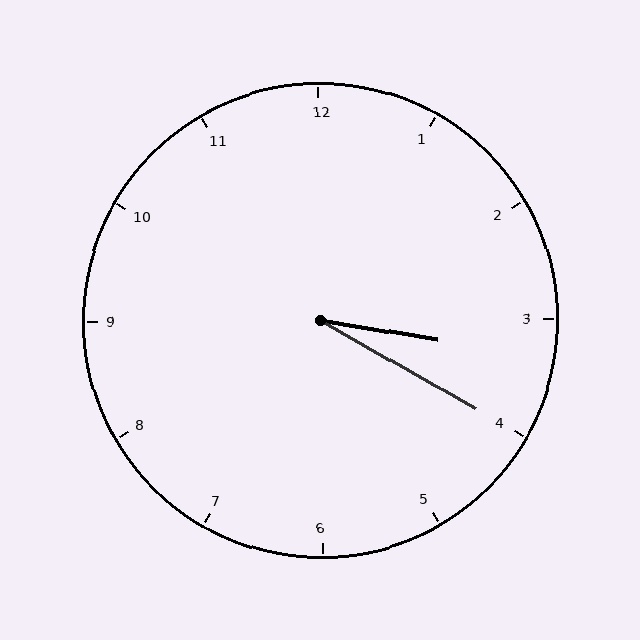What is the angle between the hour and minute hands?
Approximately 20 degrees.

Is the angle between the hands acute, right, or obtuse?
It is acute.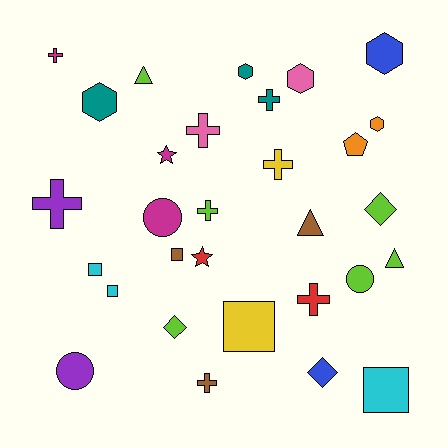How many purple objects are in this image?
There are 2 purple objects.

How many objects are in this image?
There are 30 objects.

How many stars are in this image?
There are 2 stars.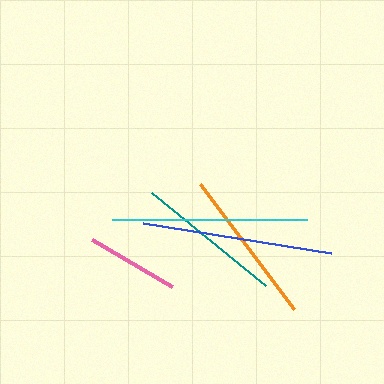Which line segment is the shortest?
The pink line is the shortest at approximately 93 pixels.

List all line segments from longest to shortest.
From longest to shortest: cyan, blue, orange, teal, pink.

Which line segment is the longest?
The cyan line is the longest at approximately 195 pixels.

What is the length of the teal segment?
The teal segment is approximately 147 pixels long.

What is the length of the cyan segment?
The cyan segment is approximately 195 pixels long.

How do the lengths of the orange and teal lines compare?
The orange and teal lines are approximately the same length.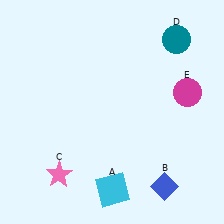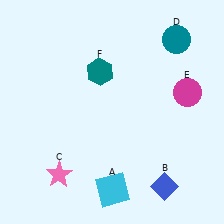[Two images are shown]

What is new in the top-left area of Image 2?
A teal hexagon (F) was added in the top-left area of Image 2.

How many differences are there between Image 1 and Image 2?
There is 1 difference between the two images.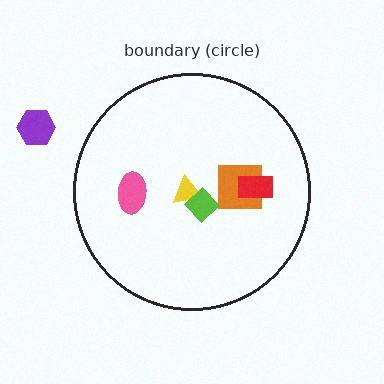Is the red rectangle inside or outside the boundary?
Inside.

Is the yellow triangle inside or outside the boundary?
Inside.